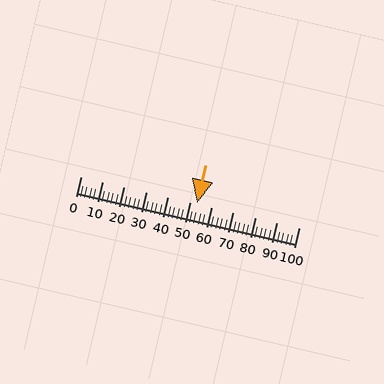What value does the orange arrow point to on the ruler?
The orange arrow points to approximately 53.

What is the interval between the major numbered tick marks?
The major tick marks are spaced 10 units apart.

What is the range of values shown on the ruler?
The ruler shows values from 0 to 100.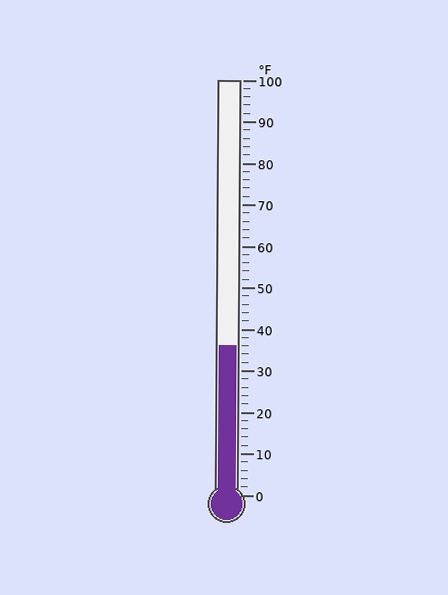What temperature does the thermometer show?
The thermometer shows approximately 36°F.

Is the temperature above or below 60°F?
The temperature is below 60°F.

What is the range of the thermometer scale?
The thermometer scale ranges from 0°F to 100°F.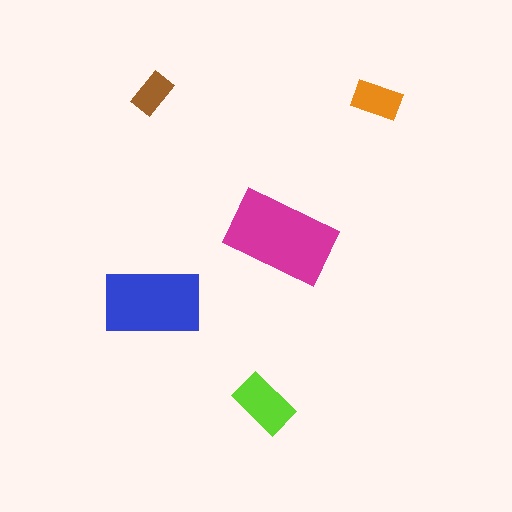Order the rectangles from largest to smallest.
the magenta one, the blue one, the lime one, the orange one, the brown one.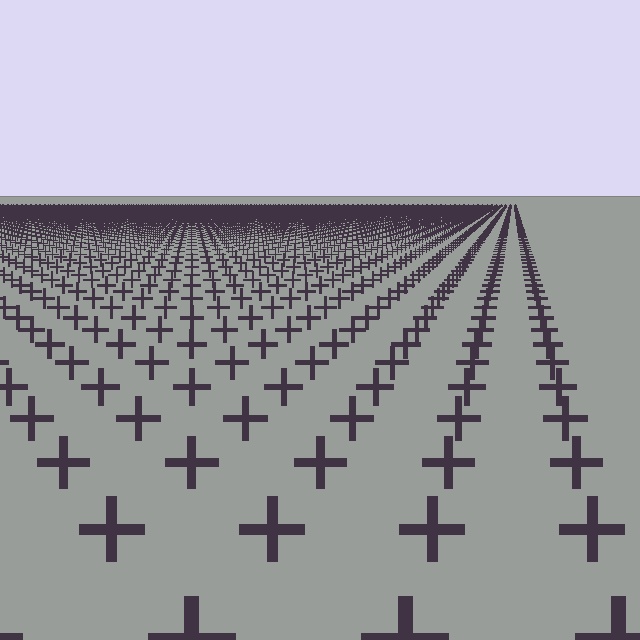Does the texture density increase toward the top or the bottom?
Density increases toward the top.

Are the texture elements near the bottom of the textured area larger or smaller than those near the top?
Larger. Near the bottom, elements are closer to the viewer and appear at a bigger on-screen size.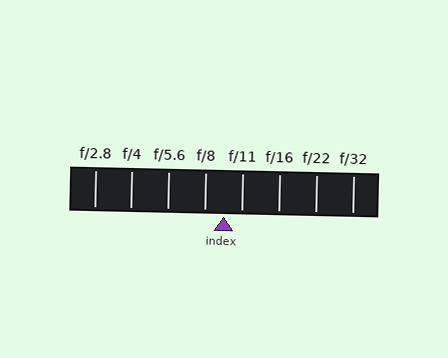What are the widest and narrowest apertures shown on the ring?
The widest aperture shown is f/2.8 and the narrowest is f/32.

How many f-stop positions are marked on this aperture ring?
There are 8 f-stop positions marked.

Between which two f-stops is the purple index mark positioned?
The index mark is between f/8 and f/11.